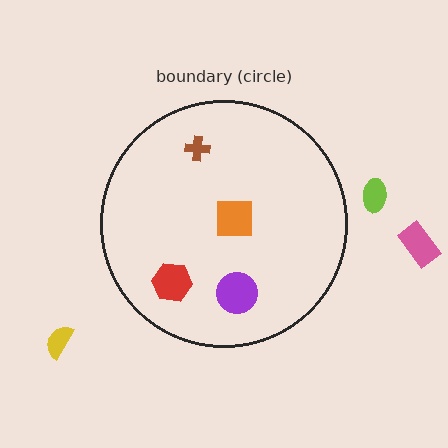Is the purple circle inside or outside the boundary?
Inside.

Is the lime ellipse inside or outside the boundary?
Outside.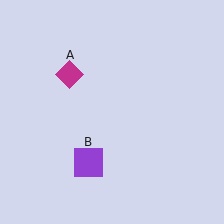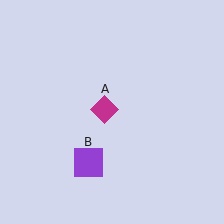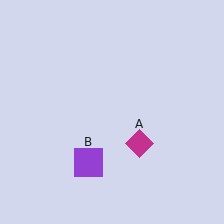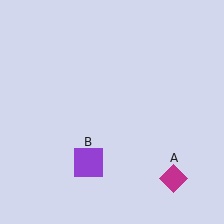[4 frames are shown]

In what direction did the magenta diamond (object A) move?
The magenta diamond (object A) moved down and to the right.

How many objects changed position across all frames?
1 object changed position: magenta diamond (object A).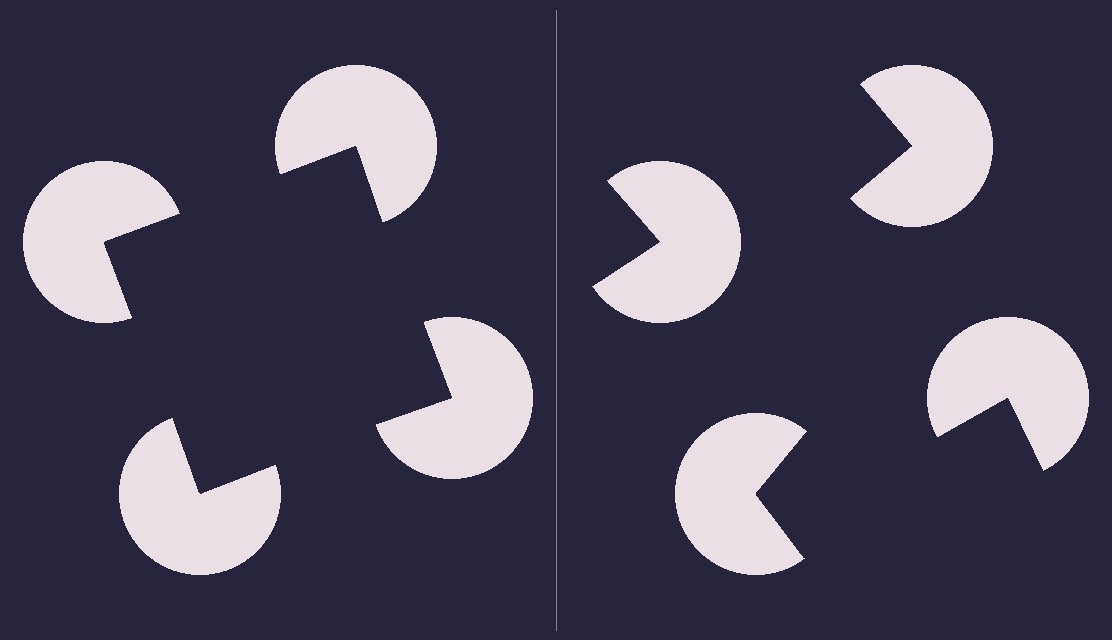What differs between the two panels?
The pac-man discs are positioned identically on both sides; only the wedge orientations differ. On the left they align to a square; on the right they are misaligned.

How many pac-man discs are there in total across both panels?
8 — 4 on each side.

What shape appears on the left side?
An illusory square.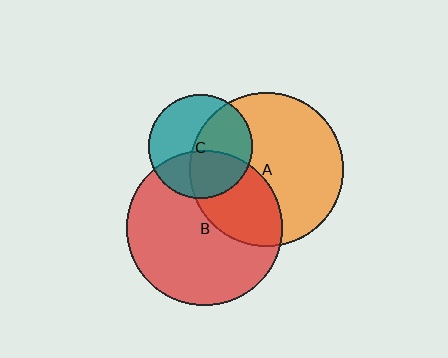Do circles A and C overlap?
Yes.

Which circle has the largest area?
Circle B (red).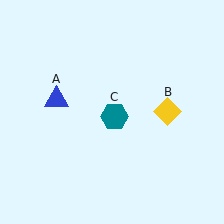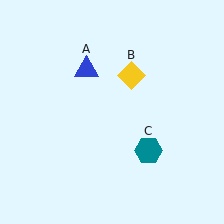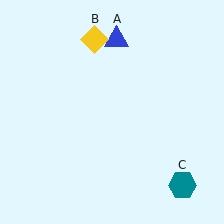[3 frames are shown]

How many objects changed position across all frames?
3 objects changed position: blue triangle (object A), yellow diamond (object B), teal hexagon (object C).